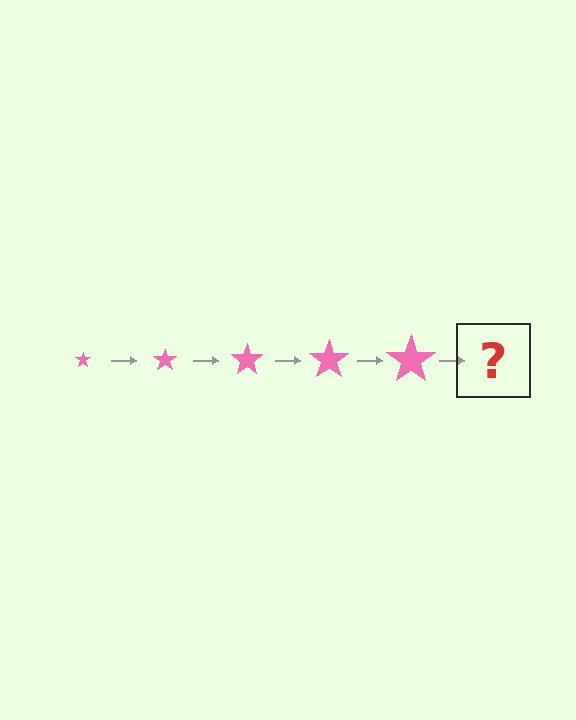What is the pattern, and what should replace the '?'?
The pattern is that the star gets progressively larger each step. The '?' should be a pink star, larger than the previous one.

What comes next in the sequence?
The next element should be a pink star, larger than the previous one.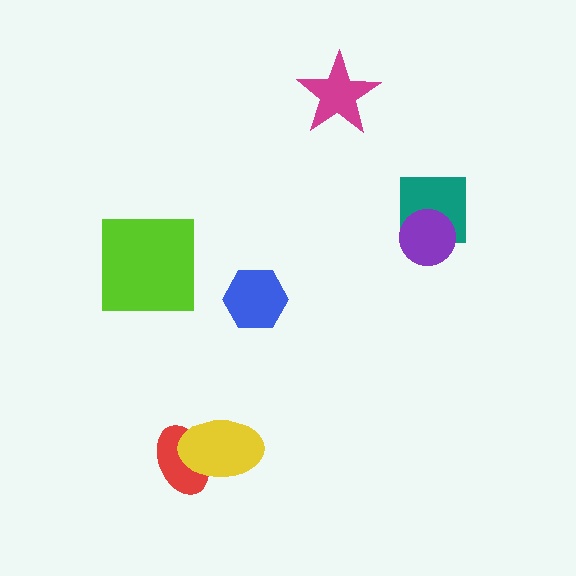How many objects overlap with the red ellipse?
1 object overlaps with the red ellipse.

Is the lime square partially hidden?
No, no other shape covers it.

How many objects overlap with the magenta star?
0 objects overlap with the magenta star.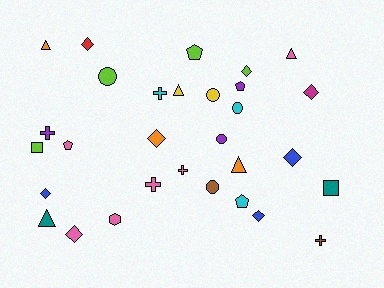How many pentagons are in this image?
There are 4 pentagons.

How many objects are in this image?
There are 30 objects.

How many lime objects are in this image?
There are 4 lime objects.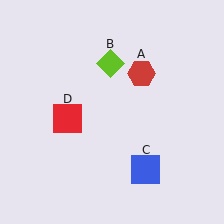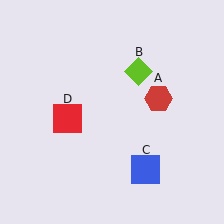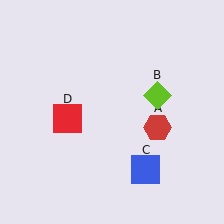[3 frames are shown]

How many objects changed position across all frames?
2 objects changed position: red hexagon (object A), lime diamond (object B).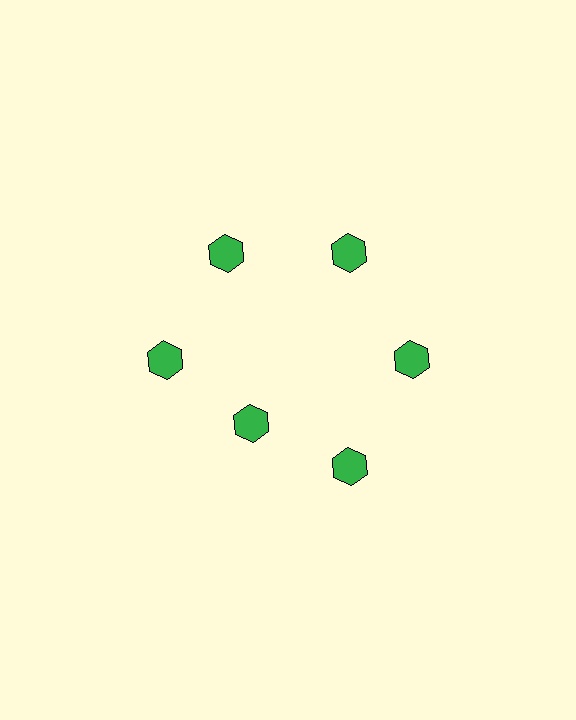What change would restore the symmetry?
The symmetry would be restored by moving it outward, back onto the ring so that all 6 hexagons sit at equal angles and equal distance from the center.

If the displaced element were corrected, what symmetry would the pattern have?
It would have 6-fold rotational symmetry — the pattern would map onto itself every 60 degrees.